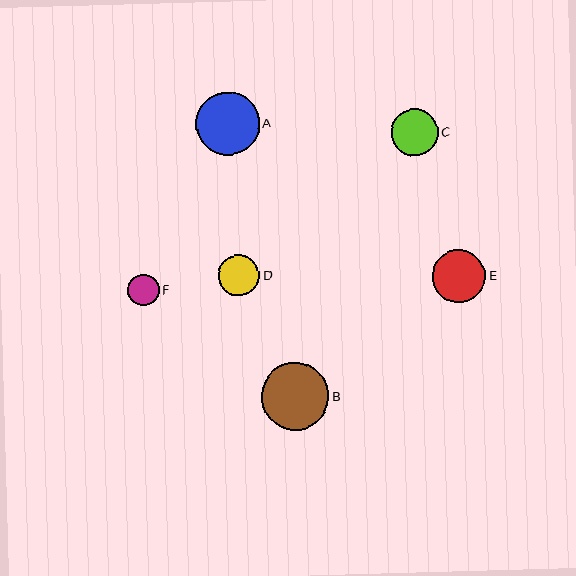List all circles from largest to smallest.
From largest to smallest: B, A, E, C, D, F.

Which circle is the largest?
Circle B is the largest with a size of approximately 68 pixels.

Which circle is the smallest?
Circle F is the smallest with a size of approximately 31 pixels.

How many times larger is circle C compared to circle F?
Circle C is approximately 1.5 times the size of circle F.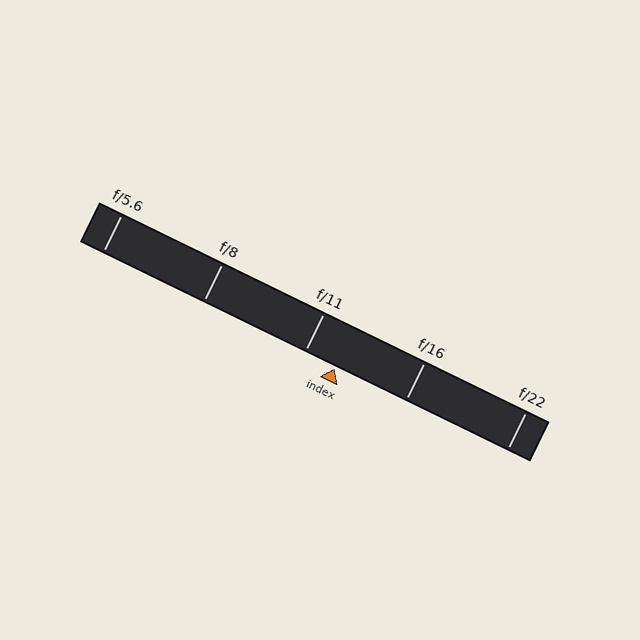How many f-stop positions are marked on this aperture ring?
There are 5 f-stop positions marked.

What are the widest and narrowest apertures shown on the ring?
The widest aperture shown is f/5.6 and the narrowest is f/22.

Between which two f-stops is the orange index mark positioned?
The index mark is between f/11 and f/16.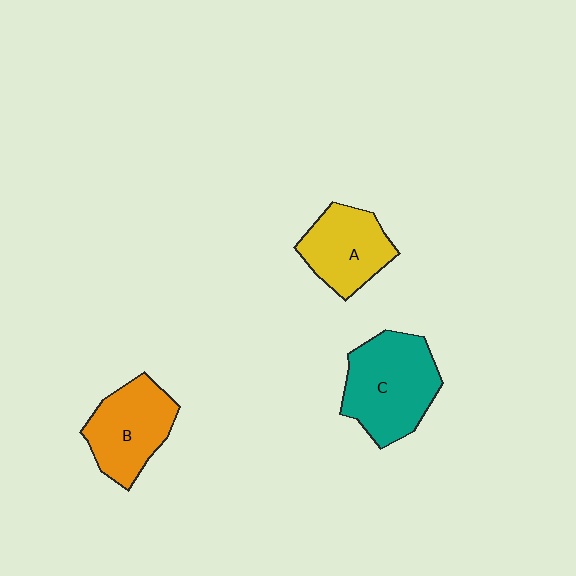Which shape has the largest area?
Shape C (teal).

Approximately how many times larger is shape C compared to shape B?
Approximately 1.3 times.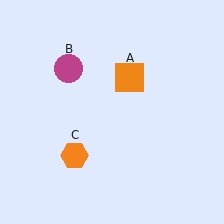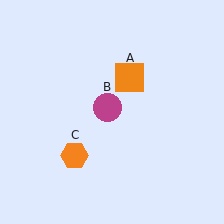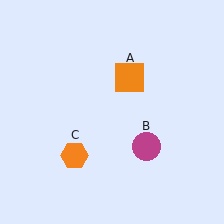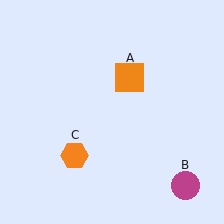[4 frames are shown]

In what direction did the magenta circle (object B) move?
The magenta circle (object B) moved down and to the right.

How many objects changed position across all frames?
1 object changed position: magenta circle (object B).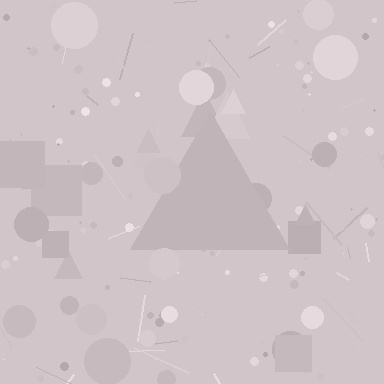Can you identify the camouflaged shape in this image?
The camouflaged shape is a triangle.